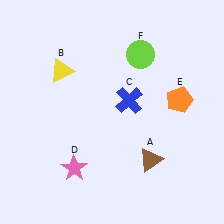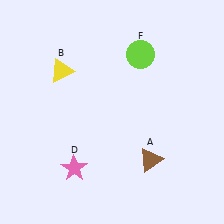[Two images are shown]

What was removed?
The orange pentagon (E), the blue cross (C) were removed in Image 2.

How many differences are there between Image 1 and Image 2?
There are 2 differences between the two images.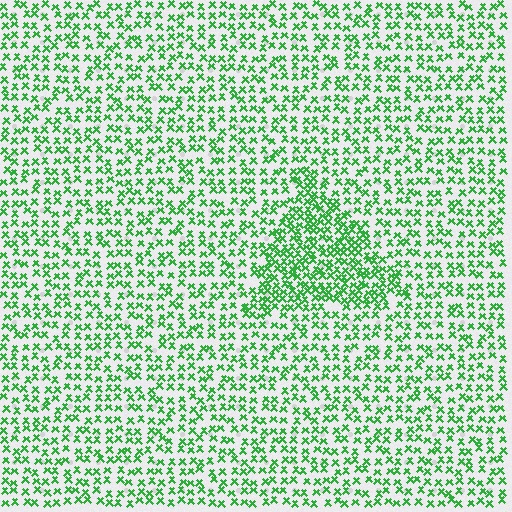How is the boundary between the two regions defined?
The boundary is defined by a change in element density (approximately 1.9x ratio). All elements are the same color, size, and shape.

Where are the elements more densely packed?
The elements are more densely packed inside the triangle boundary.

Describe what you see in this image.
The image contains small green elements arranged at two different densities. A triangle-shaped region is visible where the elements are more densely packed than the surrounding area.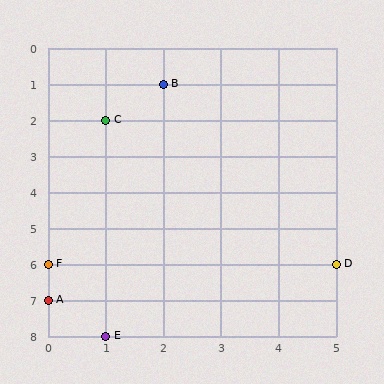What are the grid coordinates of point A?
Point A is at grid coordinates (0, 7).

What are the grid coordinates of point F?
Point F is at grid coordinates (0, 6).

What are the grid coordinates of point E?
Point E is at grid coordinates (1, 8).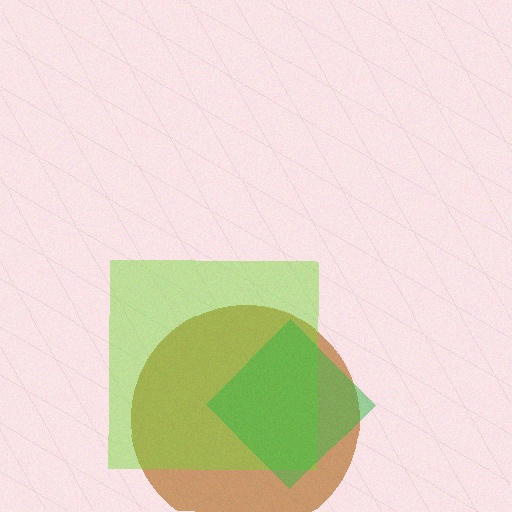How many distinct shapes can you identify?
There are 3 distinct shapes: a brown circle, a lime square, a green diamond.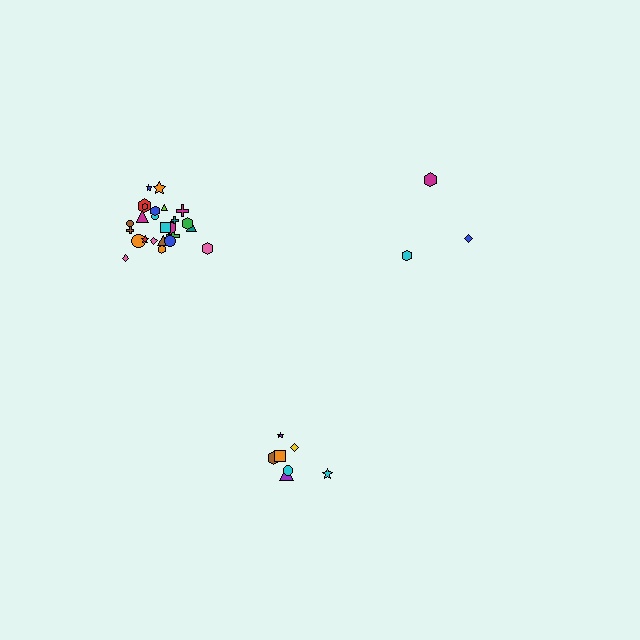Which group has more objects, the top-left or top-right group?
The top-left group.